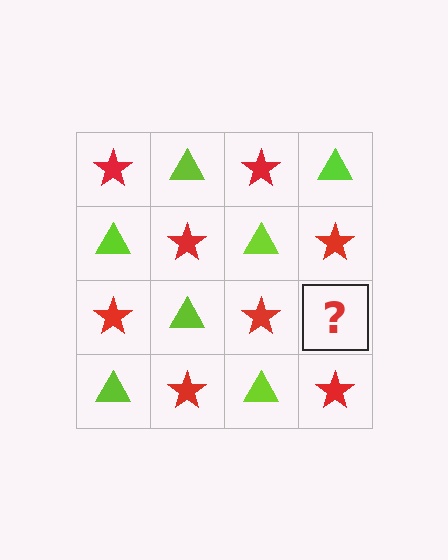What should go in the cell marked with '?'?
The missing cell should contain a lime triangle.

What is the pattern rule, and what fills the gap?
The rule is that it alternates red star and lime triangle in a checkerboard pattern. The gap should be filled with a lime triangle.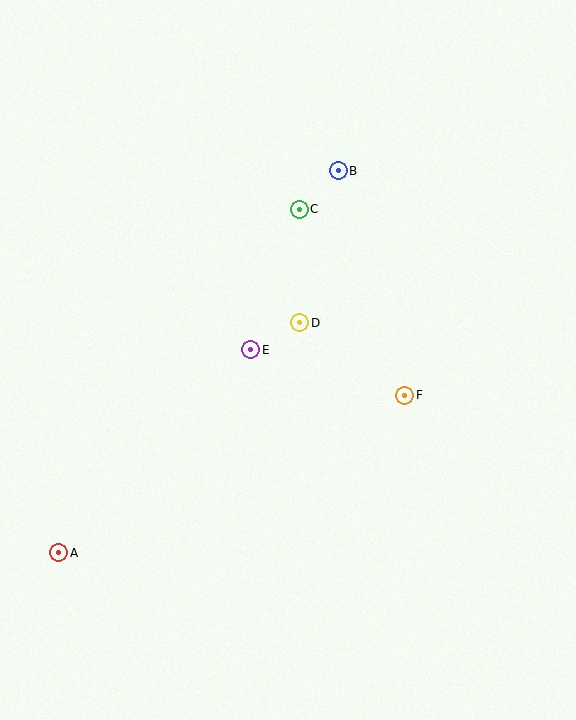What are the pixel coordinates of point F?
Point F is at (405, 395).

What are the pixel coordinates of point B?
Point B is at (338, 171).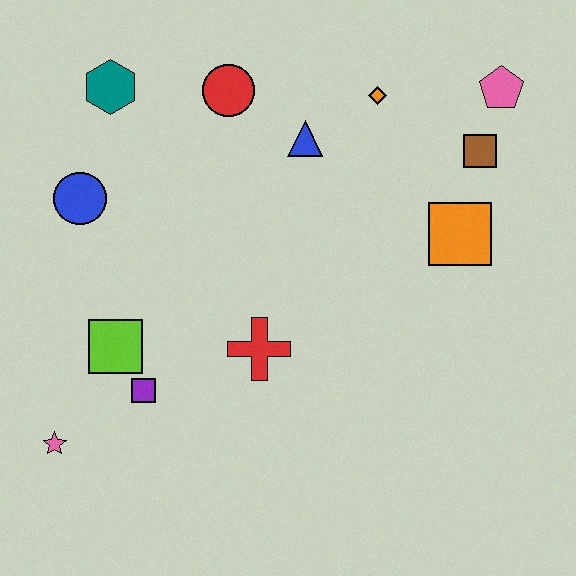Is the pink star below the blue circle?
Yes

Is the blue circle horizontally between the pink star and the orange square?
Yes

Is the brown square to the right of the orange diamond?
Yes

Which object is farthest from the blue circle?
The pink pentagon is farthest from the blue circle.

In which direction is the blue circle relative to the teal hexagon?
The blue circle is below the teal hexagon.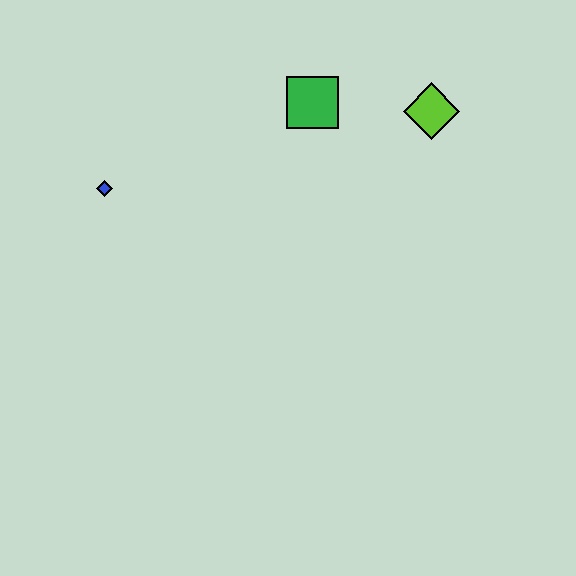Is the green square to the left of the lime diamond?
Yes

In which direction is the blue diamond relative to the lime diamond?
The blue diamond is to the left of the lime diamond.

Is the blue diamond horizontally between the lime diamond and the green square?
No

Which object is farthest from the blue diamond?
The lime diamond is farthest from the blue diamond.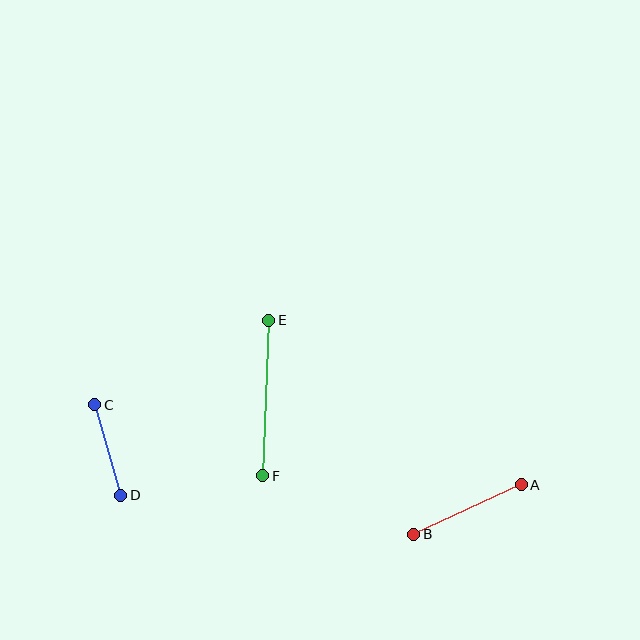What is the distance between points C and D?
The distance is approximately 94 pixels.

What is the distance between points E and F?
The distance is approximately 156 pixels.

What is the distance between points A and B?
The distance is approximately 118 pixels.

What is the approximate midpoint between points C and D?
The midpoint is at approximately (108, 450) pixels.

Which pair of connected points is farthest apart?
Points E and F are farthest apart.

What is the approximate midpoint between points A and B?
The midpoint is at approximately (467, 510) pixels.